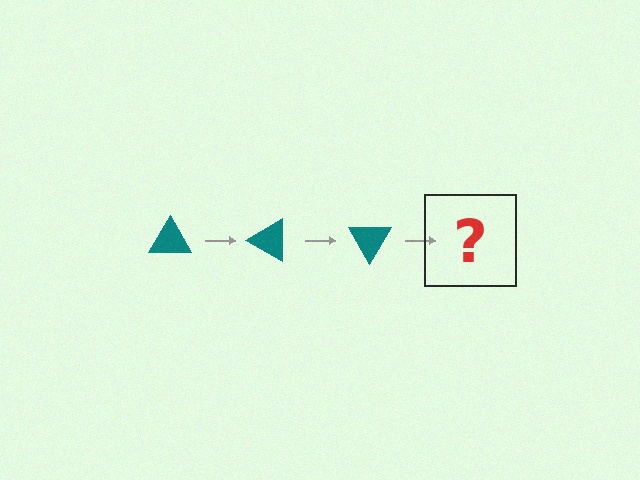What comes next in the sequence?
The next element should be a teal triangle rotated 90 degrees.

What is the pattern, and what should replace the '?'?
The pattern is that the triangle rotates 30 degrees each step. The '?' should be a teal triangle rotated 90 degrees.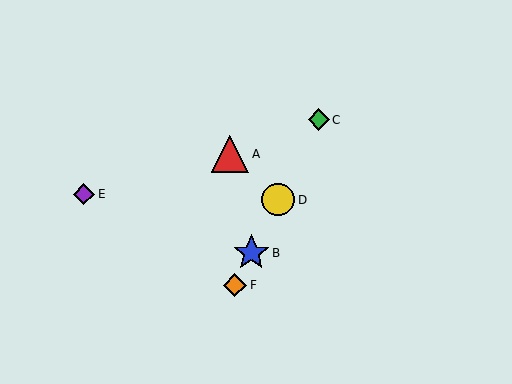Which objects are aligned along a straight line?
Objects B, C, D, F are aligned along a straight line.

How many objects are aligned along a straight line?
4 objects (B, C, D, F) are aligned along a straight line.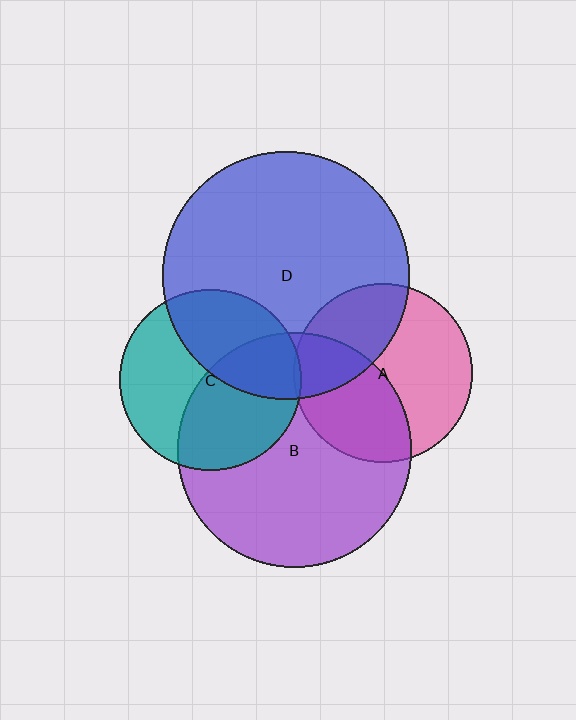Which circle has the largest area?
Circle D (blue).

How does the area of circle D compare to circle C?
Approximately 1.9 times.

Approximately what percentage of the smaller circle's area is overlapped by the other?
Approximately 45%.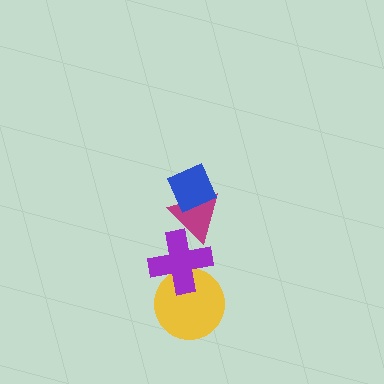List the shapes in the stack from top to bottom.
From top to bottom: the blue diamond, the magenta triangle, the purple cross, the yellow circle.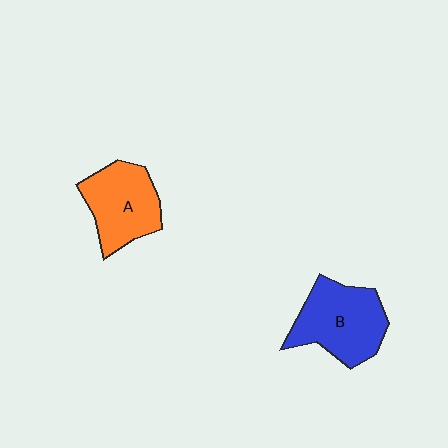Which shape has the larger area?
Shape B (blue).